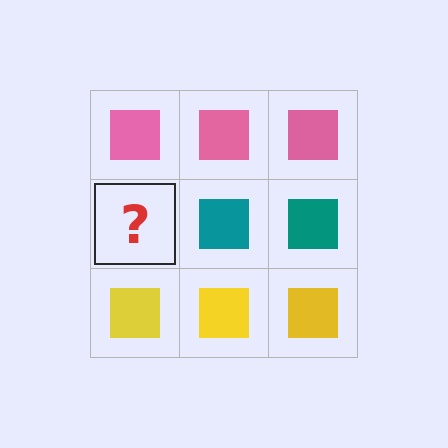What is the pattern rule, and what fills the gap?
The rule is that each row has a consistent color. The gap should be filled with a teal square.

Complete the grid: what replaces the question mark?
The question mark should be replaced with a teal square.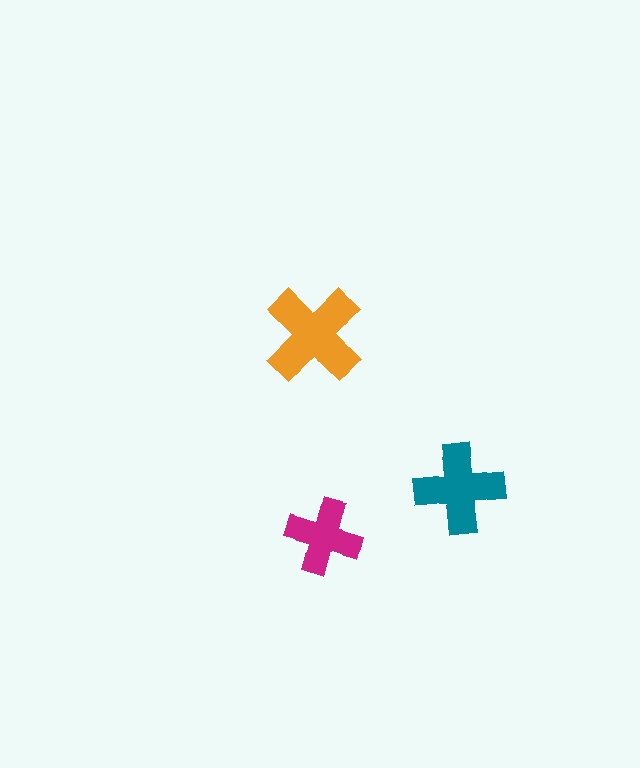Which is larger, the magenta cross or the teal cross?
The teal one.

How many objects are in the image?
There are 3 objects in the image.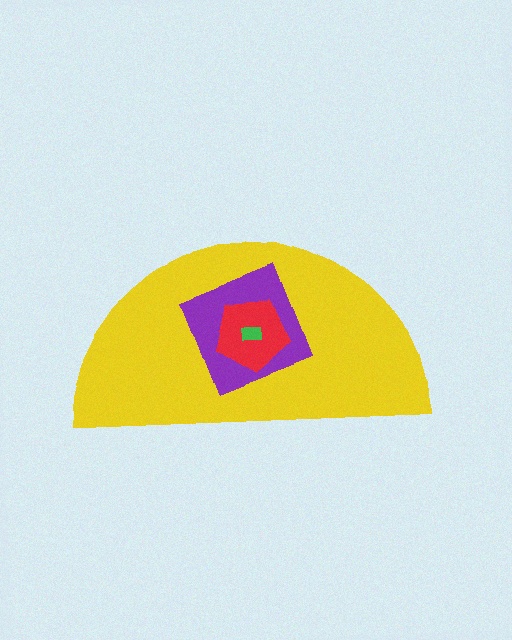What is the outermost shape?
The yellow semicircle.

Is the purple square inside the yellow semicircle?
Yes.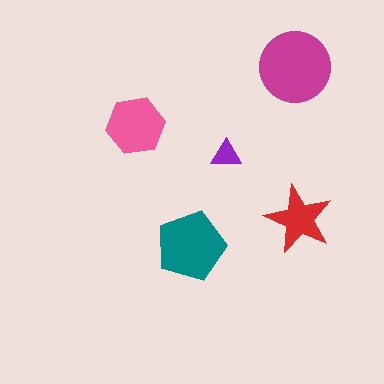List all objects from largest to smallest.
The magenta circle, the teal pentagon, the pink hexagon, the red star, the purple triangle.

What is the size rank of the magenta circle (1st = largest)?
1st.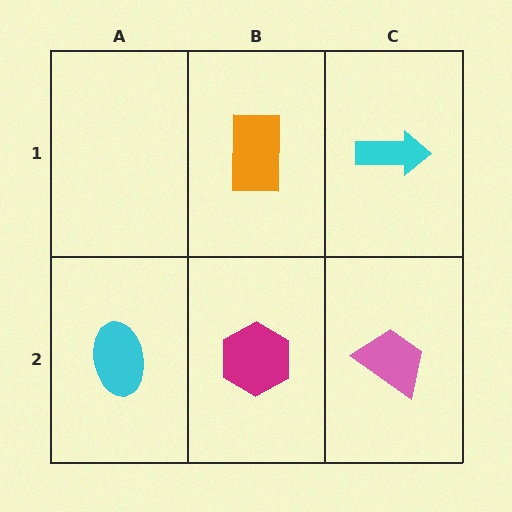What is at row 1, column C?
A cyan arrow.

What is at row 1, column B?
An orange rectangle.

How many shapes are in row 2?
3 shapes.